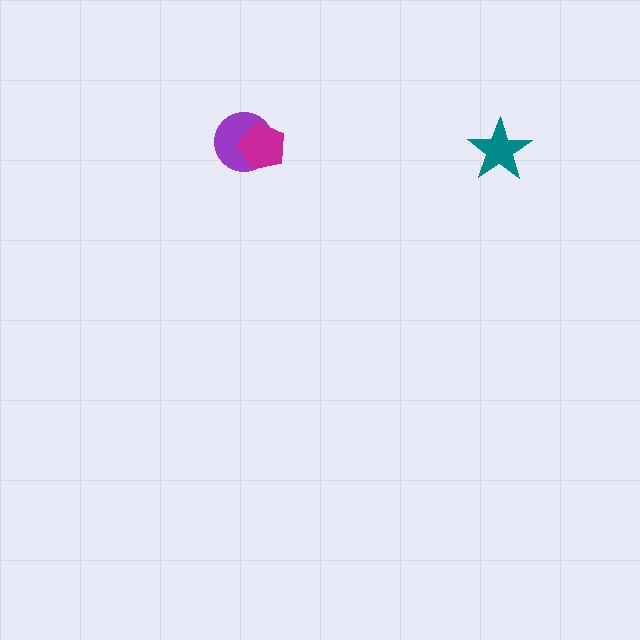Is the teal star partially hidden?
No, no other shape covers it.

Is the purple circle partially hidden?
Yes, it is partially covered by another shape.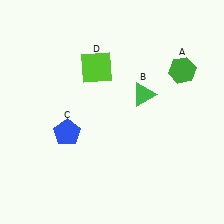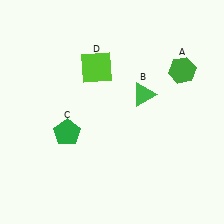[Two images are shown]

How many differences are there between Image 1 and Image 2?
There is 1 difference between the two images.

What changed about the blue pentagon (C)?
In Image 1, C is blue. In Image 2, it changed to green.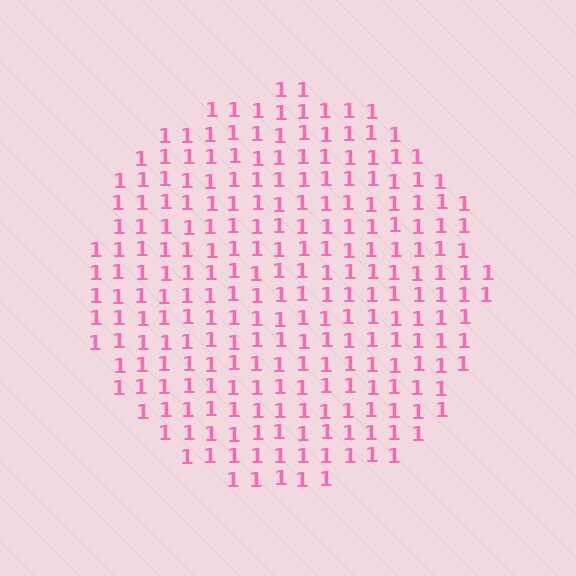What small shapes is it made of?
It is made of small digit 1's.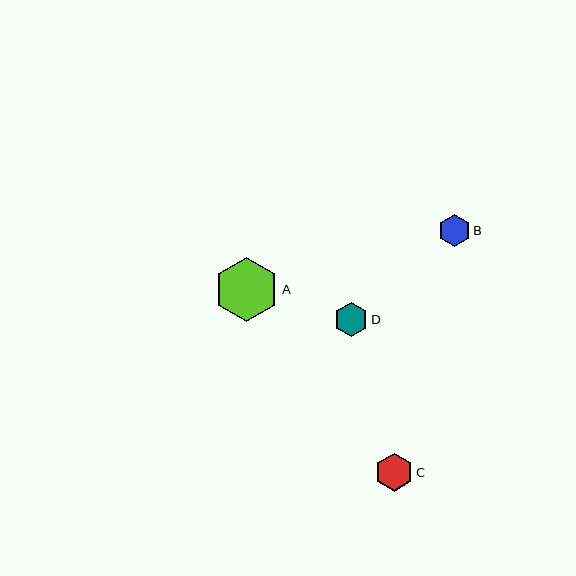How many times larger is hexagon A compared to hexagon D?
Hexagon A is approximately 1.9 times the size of hexagon D.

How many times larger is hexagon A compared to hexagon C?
Hexagon A is approximately 1.7 times the size of hexagon C.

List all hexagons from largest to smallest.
From largest to smallest: A, C, D, B.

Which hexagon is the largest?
Hexagon A is the largest with a size of approximately 64 pixels.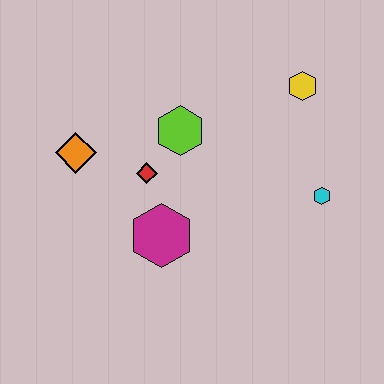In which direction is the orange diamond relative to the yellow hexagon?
The orange diamond is to the left of the yellow hexagon.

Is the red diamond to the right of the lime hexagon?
No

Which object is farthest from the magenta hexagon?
The yellow hexagon is farthest from the magenta hexagon.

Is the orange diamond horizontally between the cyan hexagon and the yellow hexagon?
No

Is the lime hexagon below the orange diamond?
No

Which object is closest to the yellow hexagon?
The cyan hexagon is closest to the yellow hexagon.